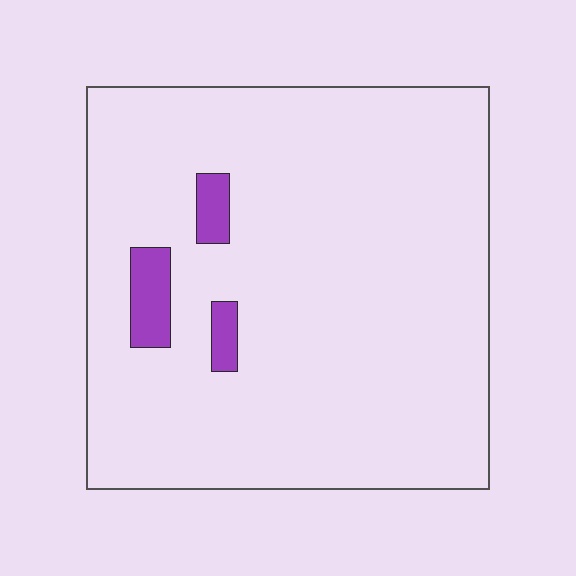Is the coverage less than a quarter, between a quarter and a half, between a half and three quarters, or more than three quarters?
Less than a quarter.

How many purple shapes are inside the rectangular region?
3.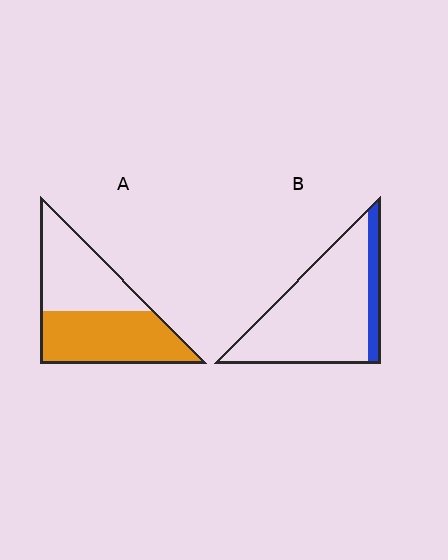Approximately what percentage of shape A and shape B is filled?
A is approximately 55% and B is approximately 15%.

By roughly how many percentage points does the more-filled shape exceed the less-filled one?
By roughly 40 percentage points (A over B).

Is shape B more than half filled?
No.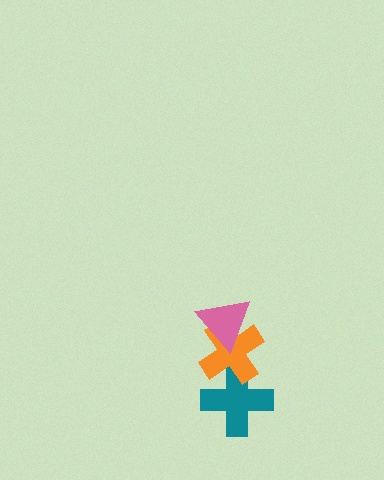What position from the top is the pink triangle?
The pink triangle is 1st from the top.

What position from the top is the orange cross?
The orange cross is 2nd from the top.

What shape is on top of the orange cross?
The pink triangle is on top of the orange cross.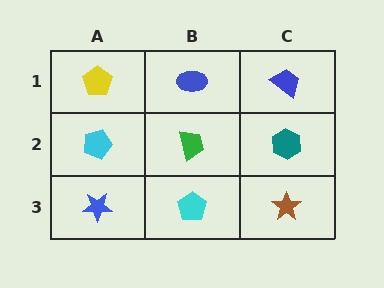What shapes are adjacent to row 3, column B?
A green trapezoid (row 2, column B), a blue star (row 3, column A), a brown star (row 3, column C).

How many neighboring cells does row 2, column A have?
3.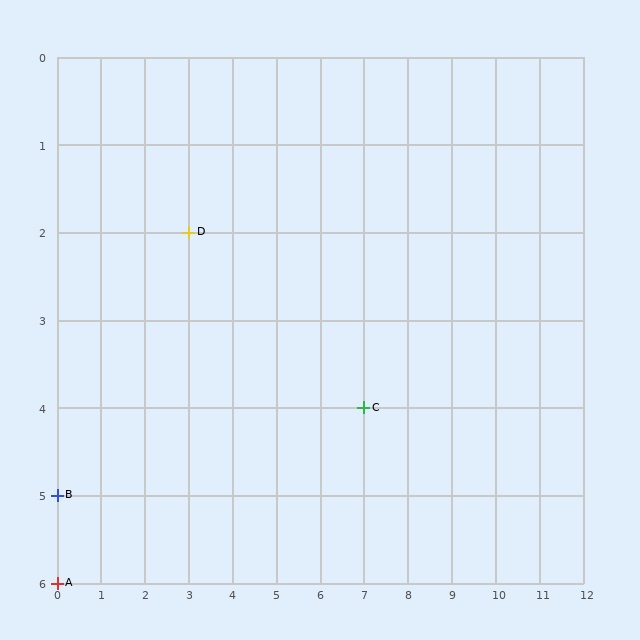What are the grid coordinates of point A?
Point A is at grid coordinates (0, 6).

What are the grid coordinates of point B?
Point B is at grid coordinates (0, 5).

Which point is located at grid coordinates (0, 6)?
Point A is at (0, 6).